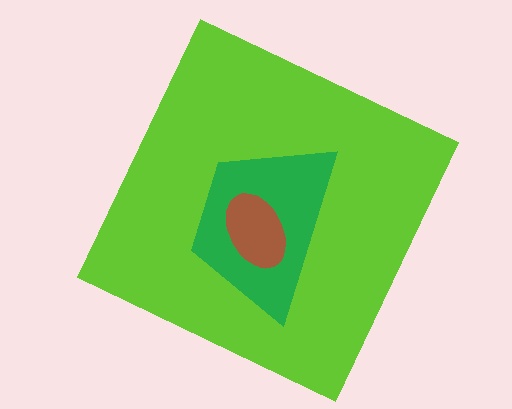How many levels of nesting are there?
3.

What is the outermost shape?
The lime square.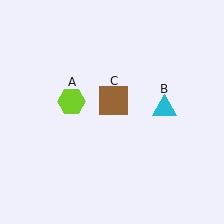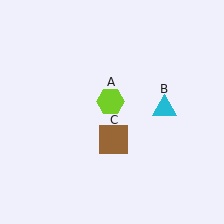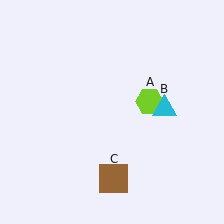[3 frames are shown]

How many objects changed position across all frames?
2 objects changed position: lime hexagon (object A), brown square (object C).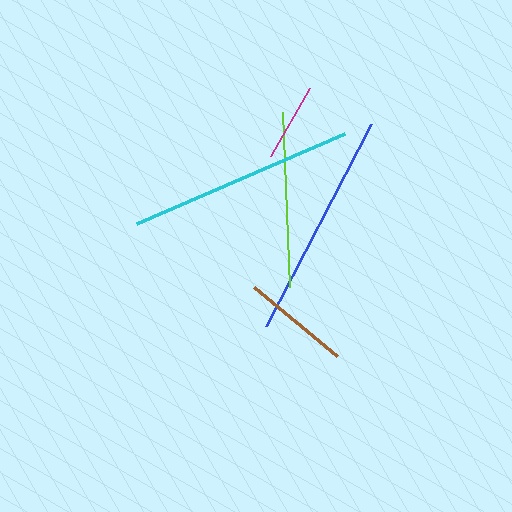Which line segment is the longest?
The blue line is the longest at approximately 227 pixels.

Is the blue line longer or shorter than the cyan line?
The blue line is longer than the cyan line.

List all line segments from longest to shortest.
From longest to shortest: blue, cyan, lime, brown, magenta.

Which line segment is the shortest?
The magenta line is the shortest at approximately 78 pixels.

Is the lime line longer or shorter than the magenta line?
The lime line is longer than the magenta line.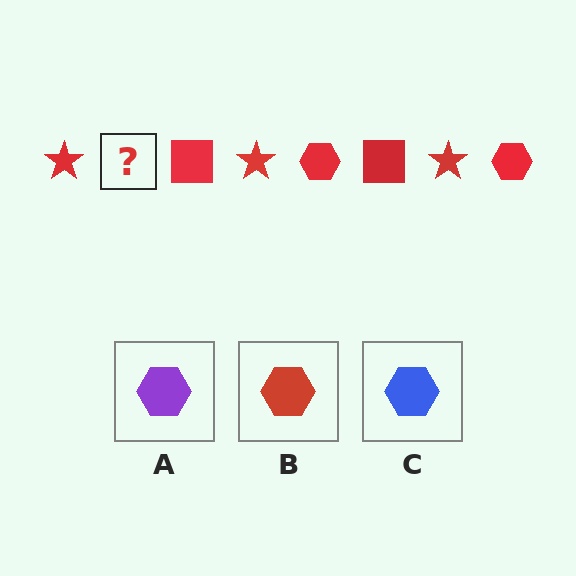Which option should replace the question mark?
Option B.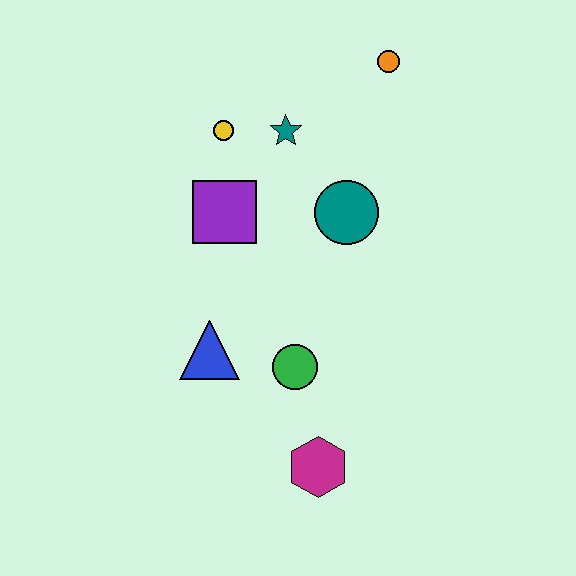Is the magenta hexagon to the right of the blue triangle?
Yes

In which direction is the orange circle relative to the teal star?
The orange circle is to the right of the teal star.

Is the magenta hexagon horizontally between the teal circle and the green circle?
Yes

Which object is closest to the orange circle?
The teal star is closest to the orange circle.